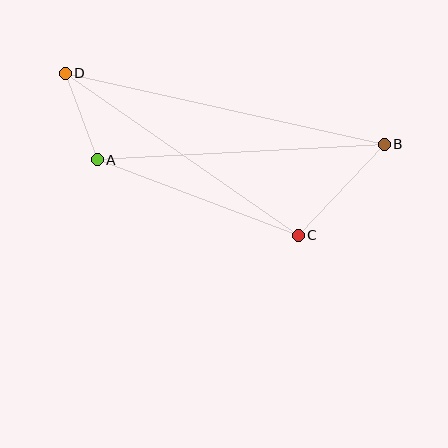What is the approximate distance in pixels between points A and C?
The distance between A and C is approximately 215 pixels.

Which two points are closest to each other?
Points A and D are closest to each other.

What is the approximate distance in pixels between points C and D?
The distance between C and D is approximately 284 pixels.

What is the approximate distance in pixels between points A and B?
The distance between A and B is approximately 288 pixels.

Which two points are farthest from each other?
Points B and D are farthest from each other.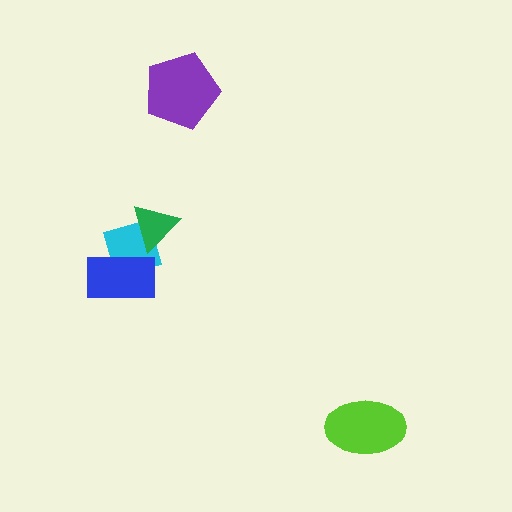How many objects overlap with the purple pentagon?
0 objects overlap with the purple pentagon.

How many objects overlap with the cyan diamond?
2 objects overlap with the cyan diamond.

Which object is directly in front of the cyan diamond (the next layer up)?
The green triangle is directly in front of the cyan diamond.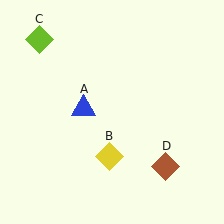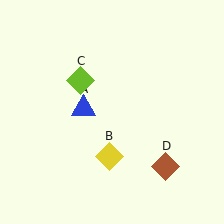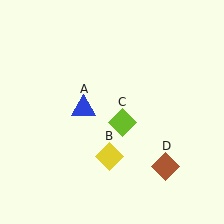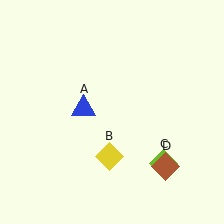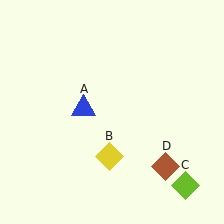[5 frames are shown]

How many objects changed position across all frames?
1 object changed position: lime diamond (object C).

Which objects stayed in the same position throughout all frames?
Blue triangle (object A) and yellow diamond (object B) and brown diamond (object D) remained stationary.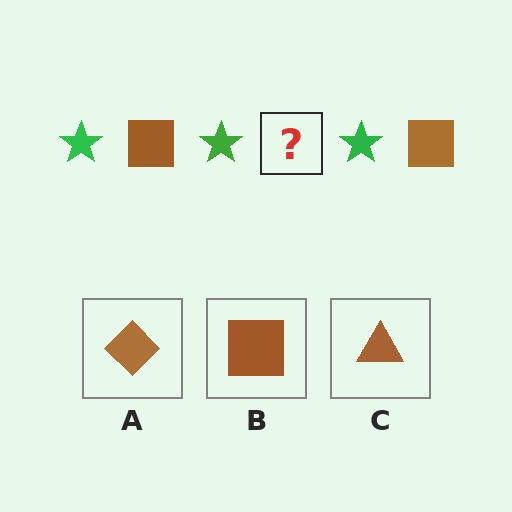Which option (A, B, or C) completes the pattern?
B.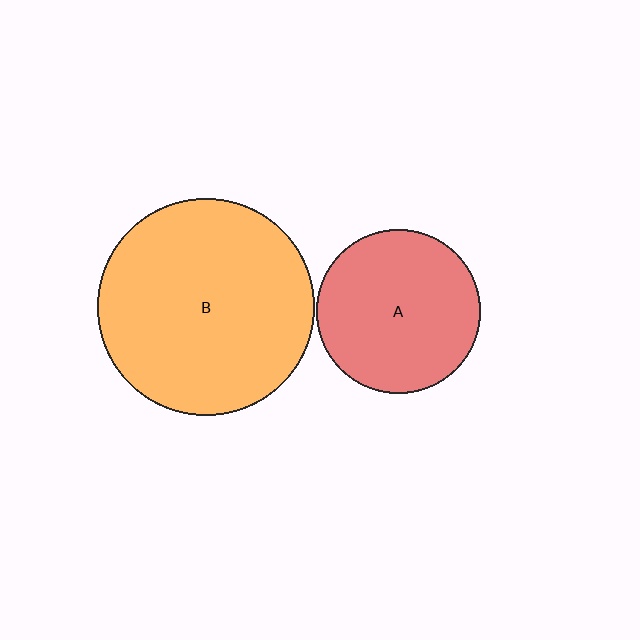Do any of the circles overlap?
No, none of the circles overlap.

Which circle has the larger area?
Circle B (orange).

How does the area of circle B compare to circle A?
Approximately 1.7 times.